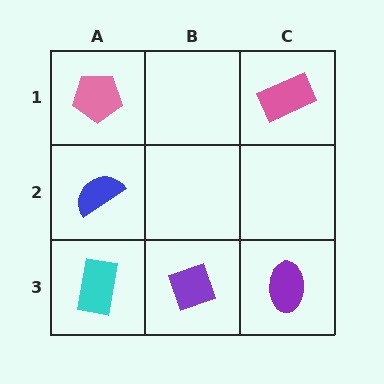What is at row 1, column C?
A pink rectangle.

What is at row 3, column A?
A cyan rectangle.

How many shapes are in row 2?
1 shape.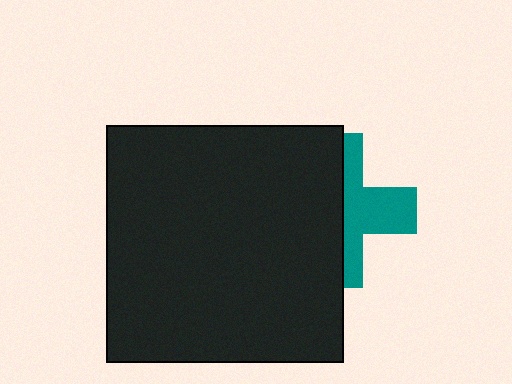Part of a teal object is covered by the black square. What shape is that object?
It is a cross.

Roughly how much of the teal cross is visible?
About half of it is visible (roughly 45%).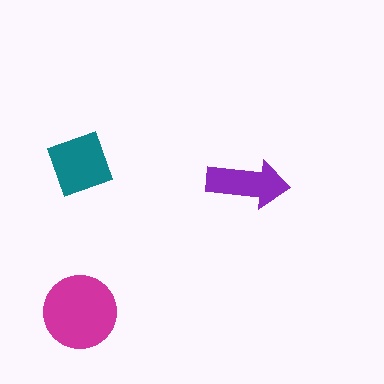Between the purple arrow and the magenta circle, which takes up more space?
The magenta circle.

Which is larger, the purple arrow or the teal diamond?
The teal diamond.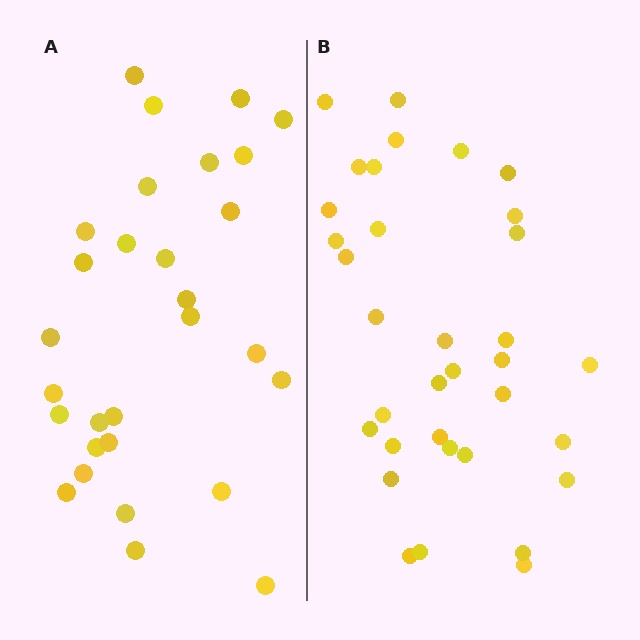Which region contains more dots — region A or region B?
Region B (the right region) has more dots.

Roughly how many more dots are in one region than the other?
Region B has about 5 more dots than region A.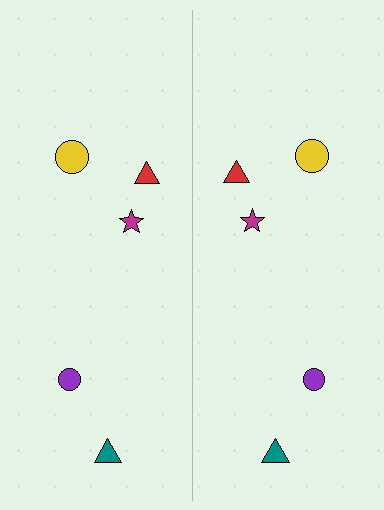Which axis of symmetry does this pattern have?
The pattern has a vertical axis of symmetry running through the center of the image.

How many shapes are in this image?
There are 10 shapes in this image.